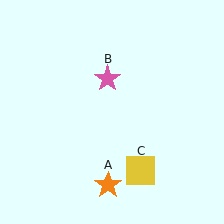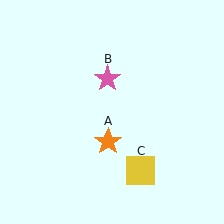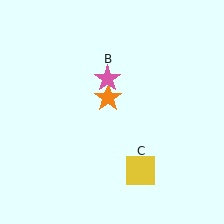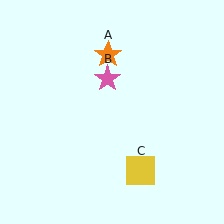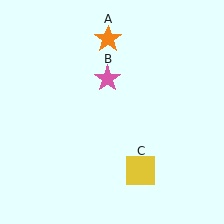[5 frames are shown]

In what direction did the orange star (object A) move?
The orange star (object A) moved up.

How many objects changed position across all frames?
1 object changed position: orange star (object A).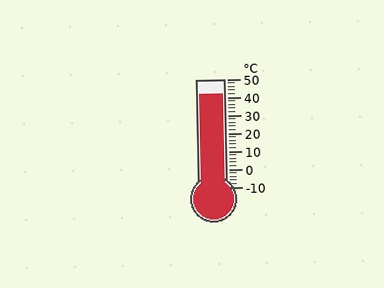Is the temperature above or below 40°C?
The temperature is above 40°C.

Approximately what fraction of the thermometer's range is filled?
The thermometer is filled to approximately 85% of its range.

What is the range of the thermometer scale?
The thermometer scale ranges from -10°C to 50°C.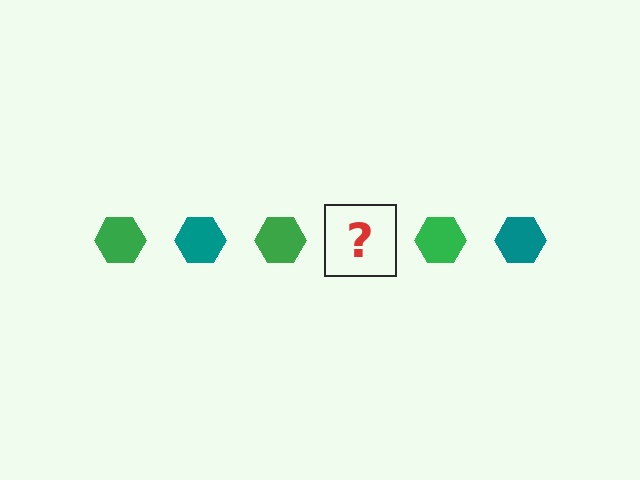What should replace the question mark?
The question mark should be replaced with a teal hexagon.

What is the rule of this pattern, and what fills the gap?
The rule is that the pattern cycles through green, teal hexagons. The gap should be filled with a teal hexagon.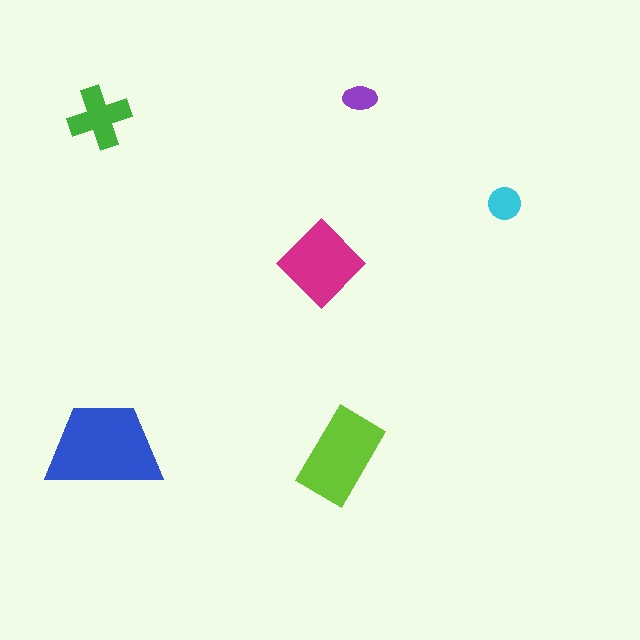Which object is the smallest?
The purple ellipse.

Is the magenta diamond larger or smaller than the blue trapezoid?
Smaller.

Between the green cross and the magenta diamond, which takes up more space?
The magenta diamond.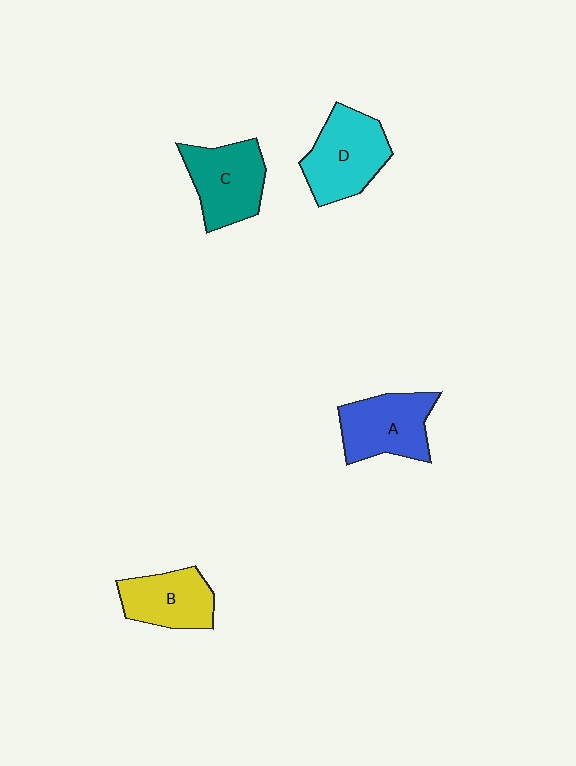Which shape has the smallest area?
Shape B (yellow).